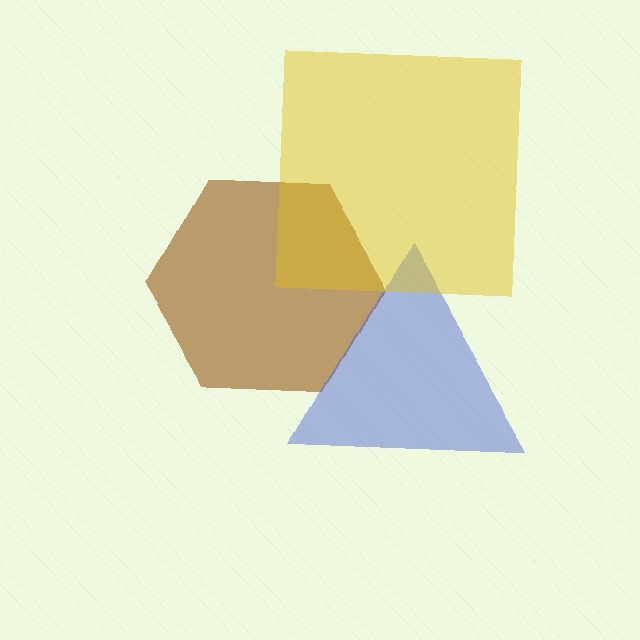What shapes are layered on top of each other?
The layered shapes are: a brown hexagon, a blue triangle, a yellow square.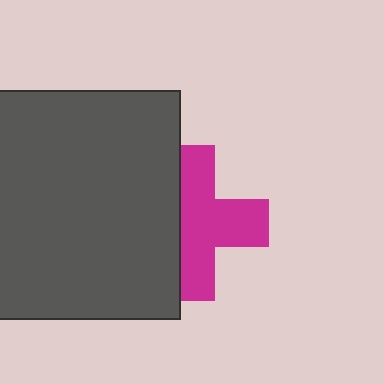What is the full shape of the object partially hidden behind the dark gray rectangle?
The partially hidden object is a magenta cross.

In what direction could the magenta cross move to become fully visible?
The magenta cross could move right. That would shift it out from behind the dark gray rectangle entirely.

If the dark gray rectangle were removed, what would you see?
You would see the complete magenta cross.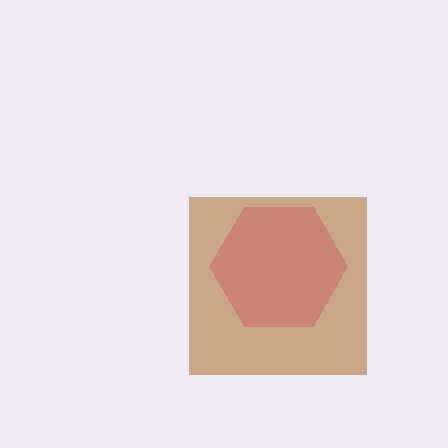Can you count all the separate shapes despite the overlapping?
Yes, there are 2 separate shapes.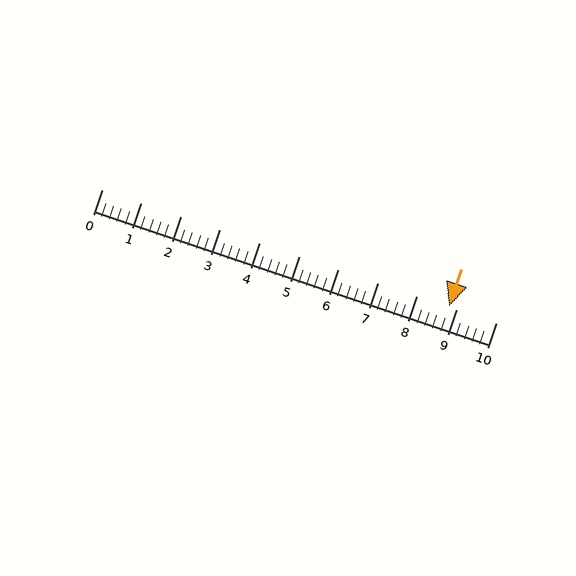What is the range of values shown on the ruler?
The ruler shows values from 0 to 10.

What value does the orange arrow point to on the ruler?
The orange arrow points to approximately 8.8.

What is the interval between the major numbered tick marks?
The major tick marks are spaced 1 units apart.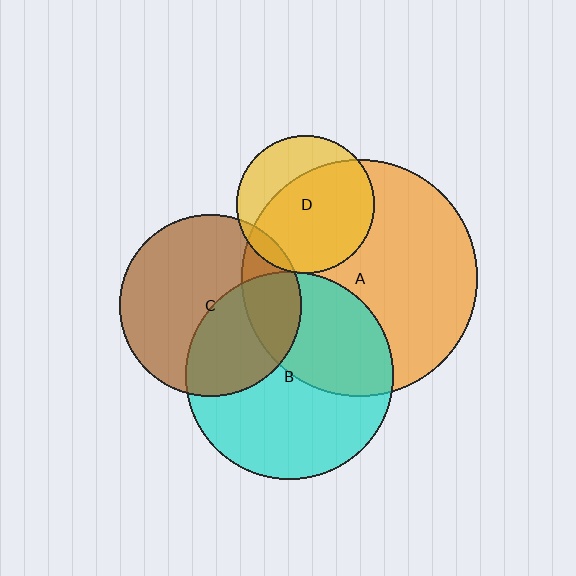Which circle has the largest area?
Circle A (orange).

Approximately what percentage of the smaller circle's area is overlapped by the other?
Approximately 40%.